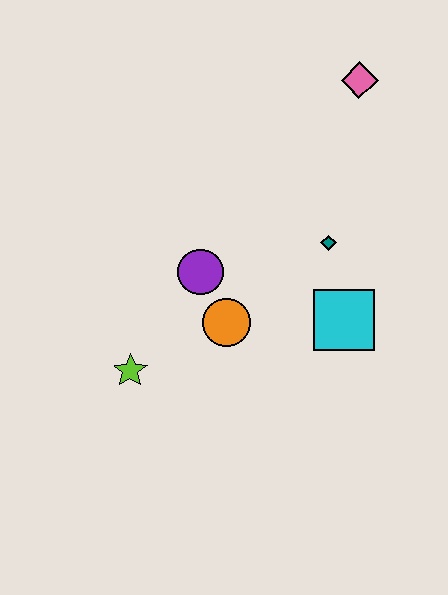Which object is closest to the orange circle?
The purple circle is closest to the orange circle.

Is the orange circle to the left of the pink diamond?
Yes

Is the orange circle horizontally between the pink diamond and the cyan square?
No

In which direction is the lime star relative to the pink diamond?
The lime star is below the pink diamond.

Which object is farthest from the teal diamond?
The lime star is farthest from the teal diamond.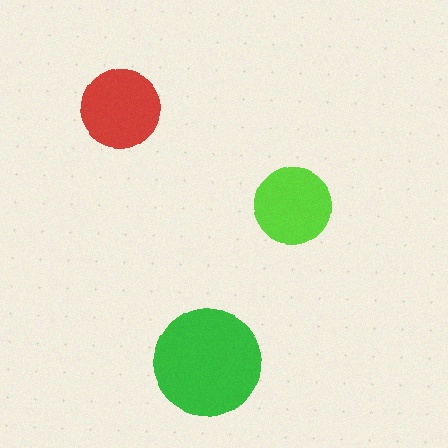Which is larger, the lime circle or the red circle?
The red one.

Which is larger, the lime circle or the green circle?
The green one.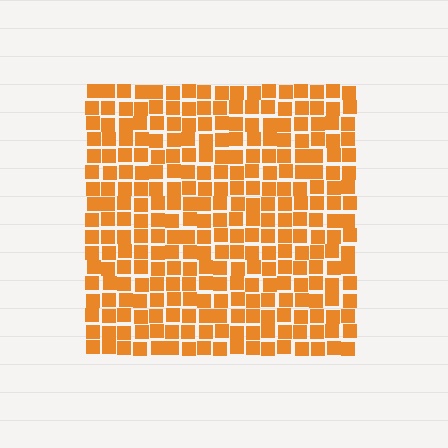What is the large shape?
The large shape is a square.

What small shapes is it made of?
It is made of small squares.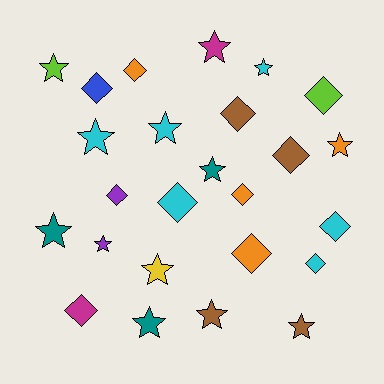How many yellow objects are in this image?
There is 1 yellow object.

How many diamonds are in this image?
There are 12 diamonds.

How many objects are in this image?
There are 25 objects.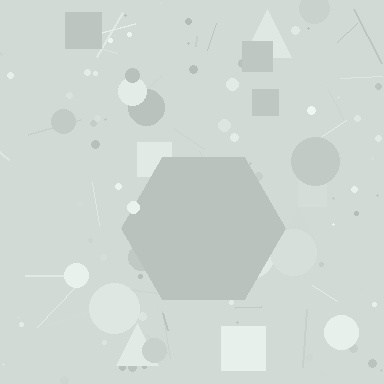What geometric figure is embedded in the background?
A hexagon is embedded in the background.